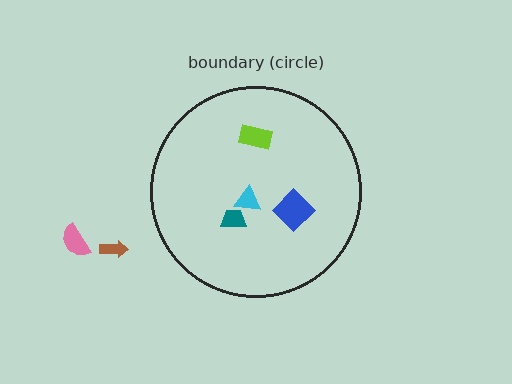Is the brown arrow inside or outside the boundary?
Outside.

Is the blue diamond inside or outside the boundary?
Inside.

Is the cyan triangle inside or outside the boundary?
Inside.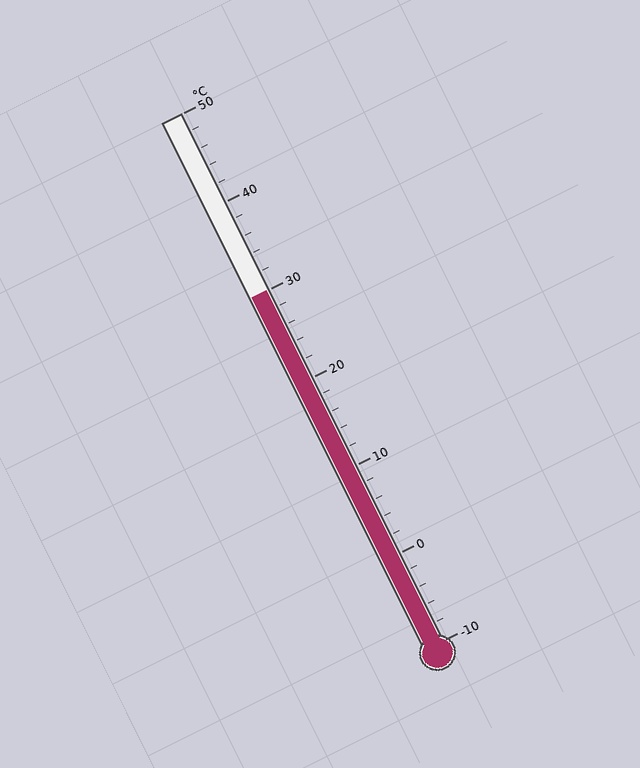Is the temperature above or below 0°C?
The temperature is above 0°C.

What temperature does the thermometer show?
The thermometer shows approximately 30°C.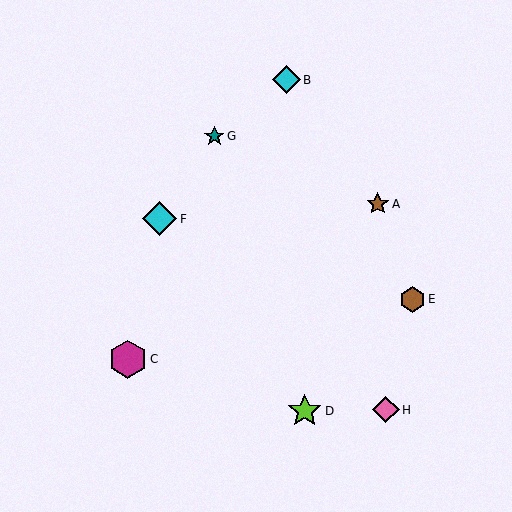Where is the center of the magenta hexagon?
The center of the magenta hexagon is at (128, 359).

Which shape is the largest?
The magenta hexagon (labeled C) is the largest.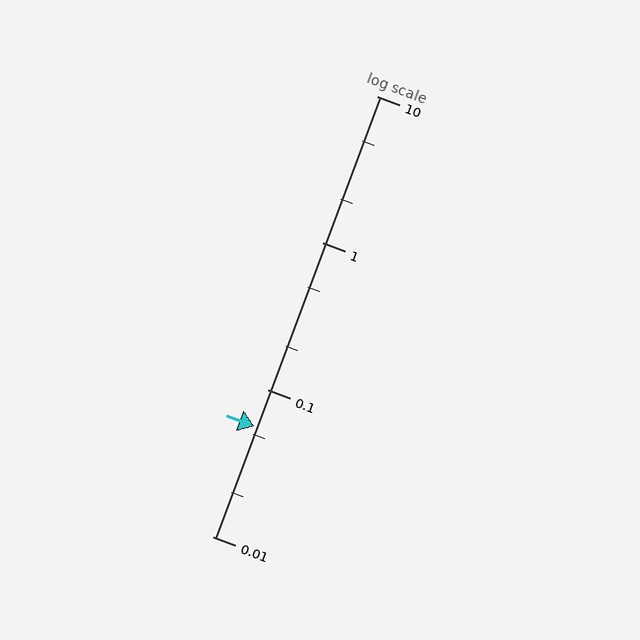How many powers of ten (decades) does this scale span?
The scale spans 3 decades, from 0.01 to 10.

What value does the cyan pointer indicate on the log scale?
The pointer indicates approximately 0.056.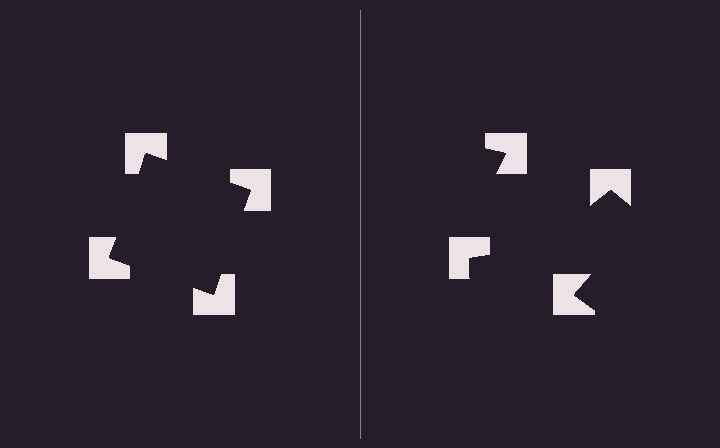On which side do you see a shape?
An illusory square appears on the left side. On the right side the wedge cuts are rotated, so no coherent shape forms.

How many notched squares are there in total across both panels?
8 — 4 on each side.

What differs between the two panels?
The notched squares are positioned identically on both sides; only the wedge orientations differ. On the left they align to a square; on the right they are misaligned.